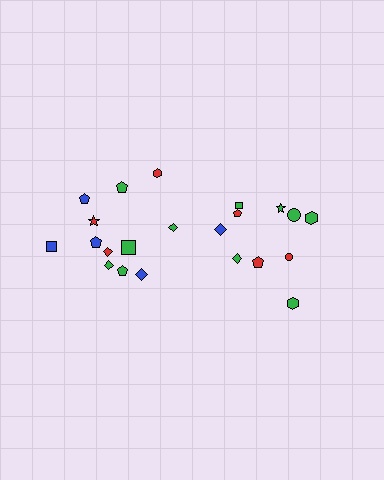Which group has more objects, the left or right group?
The left group.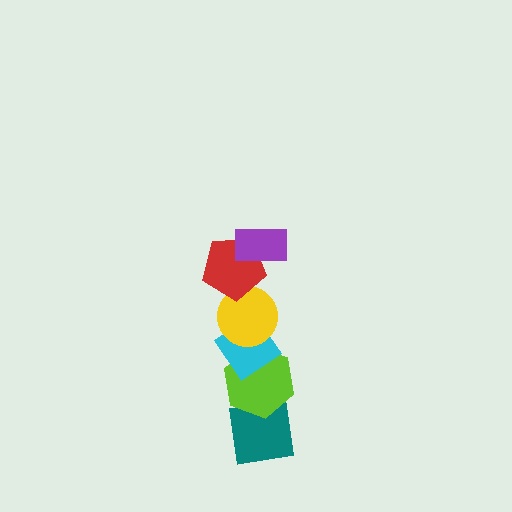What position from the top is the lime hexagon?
The lime hexagon is 5th from the top.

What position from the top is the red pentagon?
The red pentagon is 2nd from the top.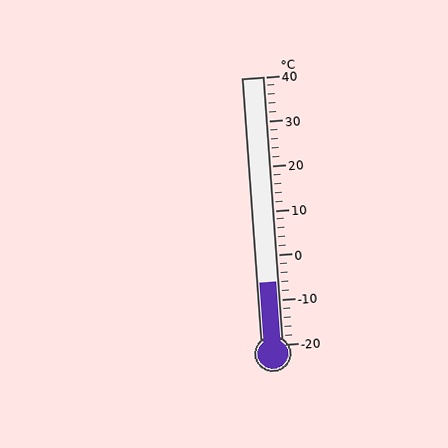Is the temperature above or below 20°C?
The temperature is below 20°C.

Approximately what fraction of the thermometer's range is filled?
The thermometer is filled to approximately 25% of its range.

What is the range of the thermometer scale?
The thermometer scale ranges from -20°C to 40°C.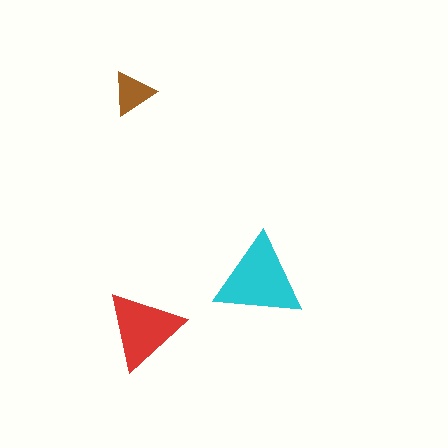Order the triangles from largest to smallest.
the cyan one, the red one, the brown one.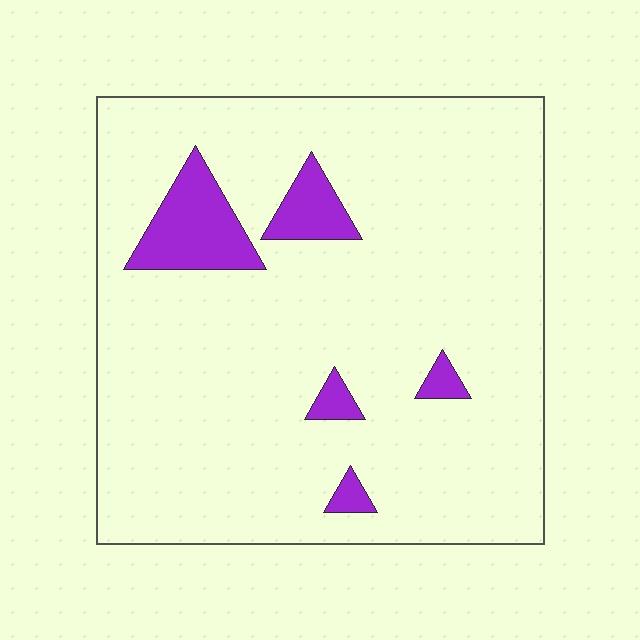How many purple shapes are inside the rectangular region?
5.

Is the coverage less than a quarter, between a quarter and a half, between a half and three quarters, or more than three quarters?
Less than a quarter.